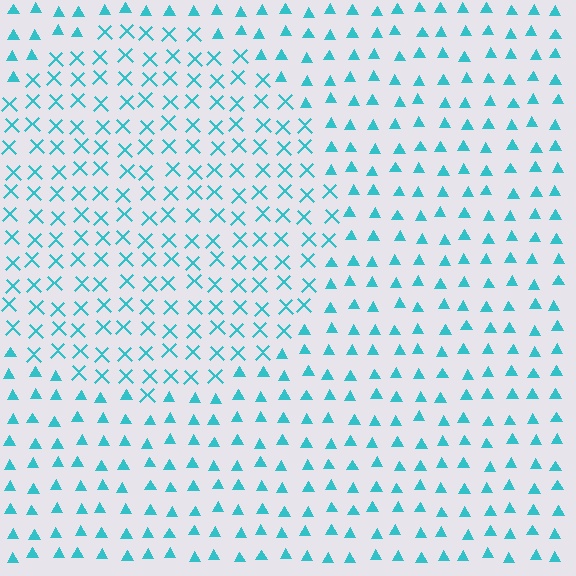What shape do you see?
I see a circle.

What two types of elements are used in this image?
The image uses X marks inside the circle region and triangles outside it.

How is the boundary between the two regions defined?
The boundary is defined by a change in element shape: X marks inside vs. triangles outside. All elements share the same color and spacing.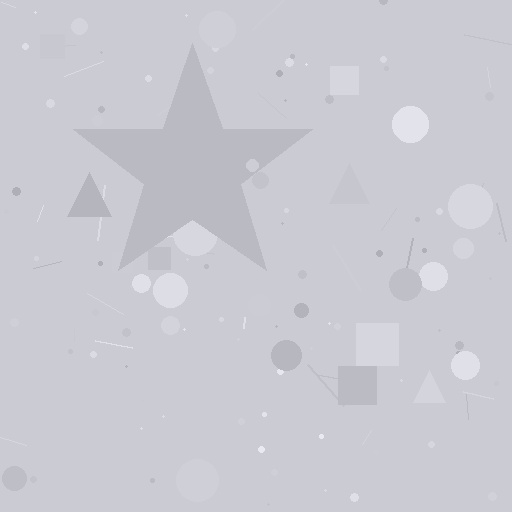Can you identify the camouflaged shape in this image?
The camouflaged shape is a star.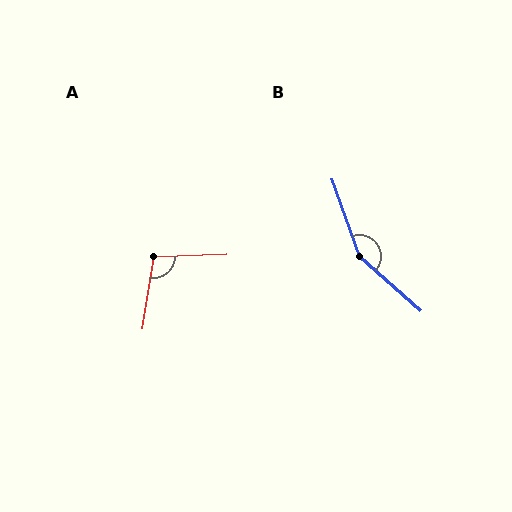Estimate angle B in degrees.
Approximately 151 degrees.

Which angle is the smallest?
A, at approximately 102 degrees.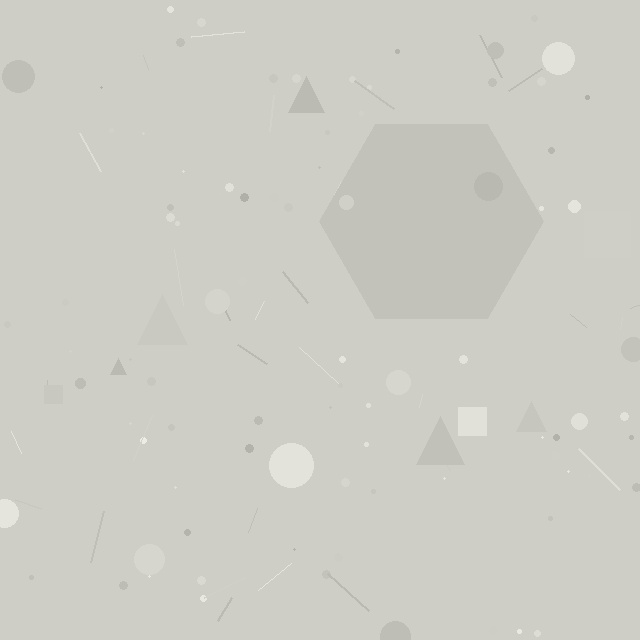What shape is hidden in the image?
A hexagon is hidden in the image.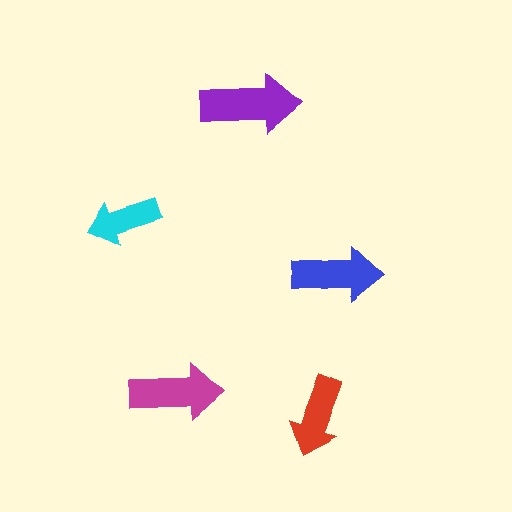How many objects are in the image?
There are 5 objects in the image.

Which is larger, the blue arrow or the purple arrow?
The purple one.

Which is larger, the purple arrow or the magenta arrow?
The purple one.